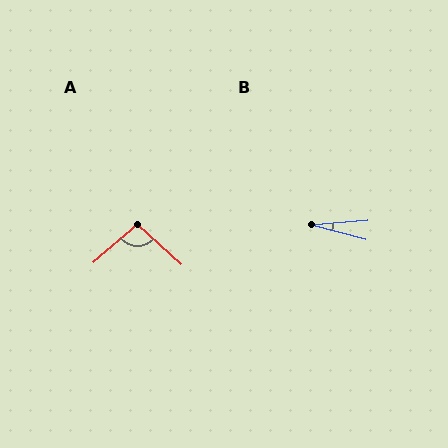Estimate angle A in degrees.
Approximately 97 degrees.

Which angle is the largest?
A, at approximately 97 degrees.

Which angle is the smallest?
B, at approximately 19 degrees.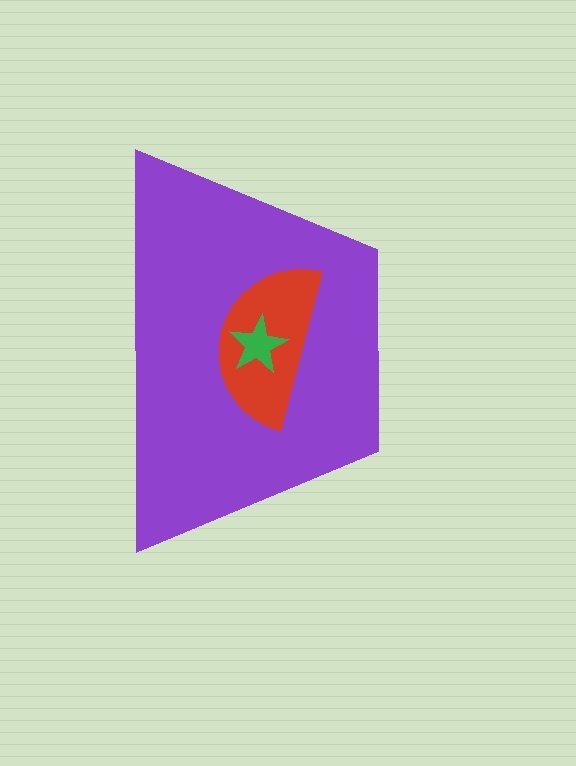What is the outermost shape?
The purple trapezoid.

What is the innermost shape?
The green star.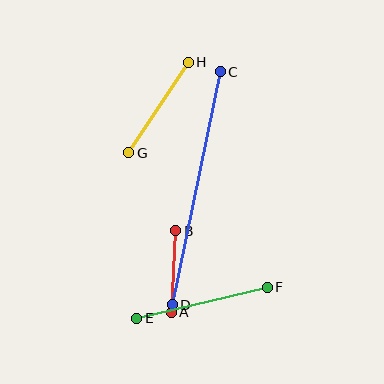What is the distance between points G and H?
The distance is approximately 109 pixels.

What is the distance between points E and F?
The distance is approximately 135 pixels.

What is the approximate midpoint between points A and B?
The midpoint is at approximately (174, 272) pixels.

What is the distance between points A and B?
The distance is approximately 82 pixels.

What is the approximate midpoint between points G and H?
The midpoint is at approximately (158, 108) pixels.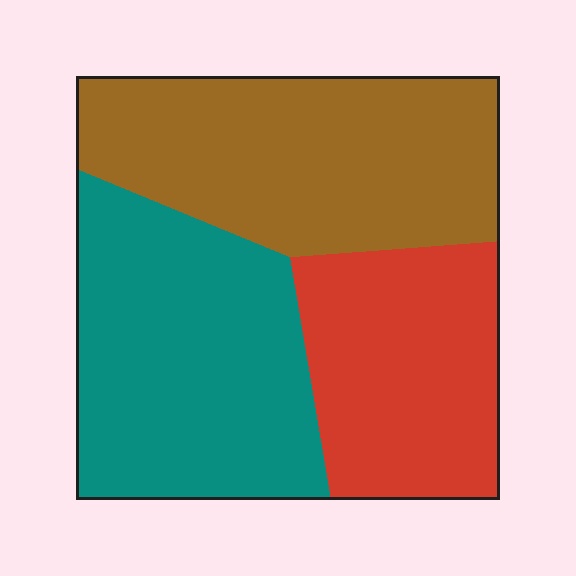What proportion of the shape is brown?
Brown covers about 35% of the shape.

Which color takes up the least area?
Red, at roughly 25%.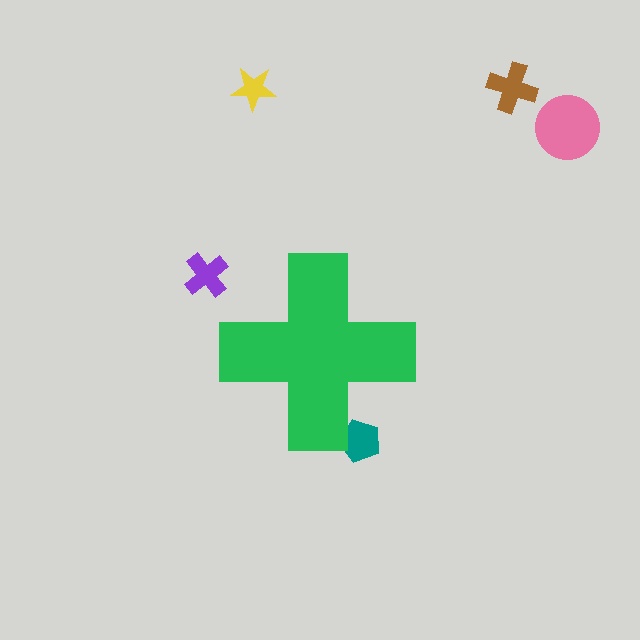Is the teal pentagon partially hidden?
Yes, the teal pentagon is partially hidden behind the green cross.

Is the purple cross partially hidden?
No, the purple cross is fully visible.